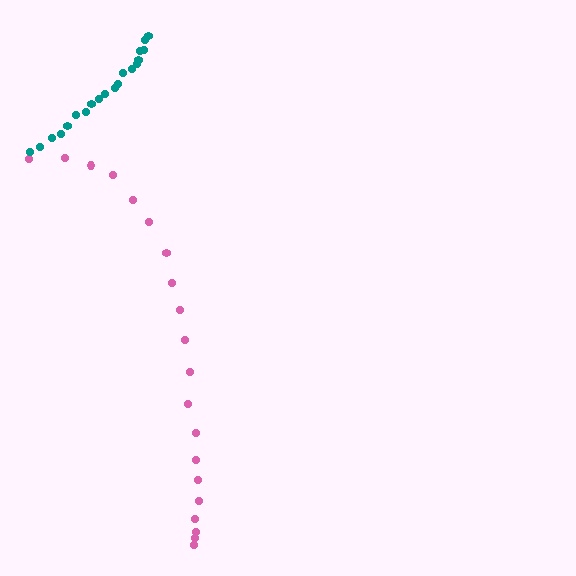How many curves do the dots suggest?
There are 2 distinct paths.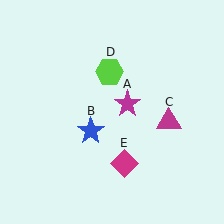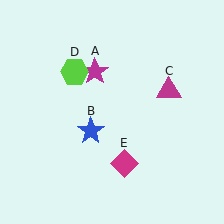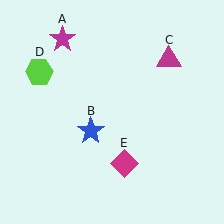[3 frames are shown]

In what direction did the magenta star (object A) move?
The magenta star (object A) moved up and to the left.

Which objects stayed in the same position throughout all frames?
Blue star (object B) and magenta diamond (object E) remained stationary.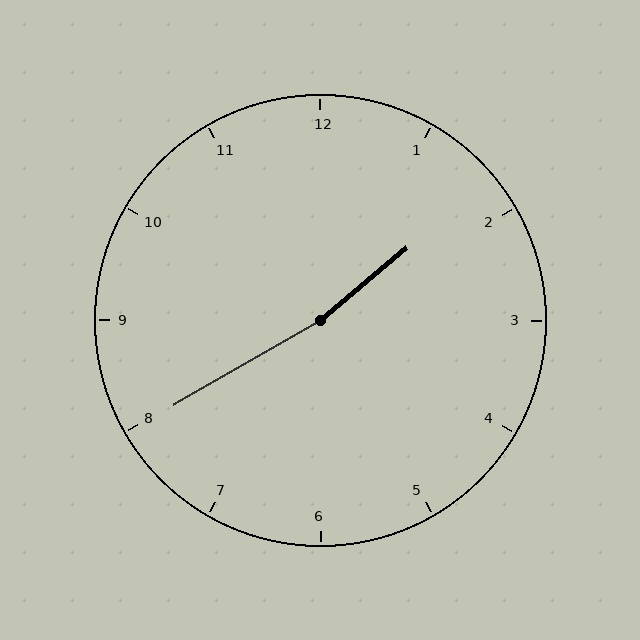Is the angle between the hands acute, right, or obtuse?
It is obtuse.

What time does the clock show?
1:40.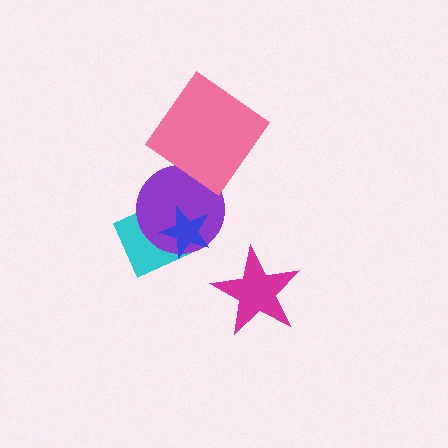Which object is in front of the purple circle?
The blue star is in front of the purple circle.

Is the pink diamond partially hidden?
No, no other shape covers it.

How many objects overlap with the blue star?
2 objects overlap with the blue star.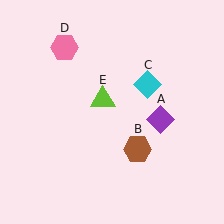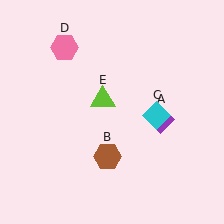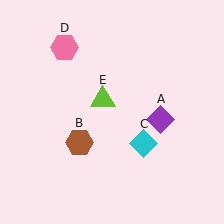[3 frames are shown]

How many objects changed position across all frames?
2 objects changed position: brown hexagon (object B), cyan diamond (object C).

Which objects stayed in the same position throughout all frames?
Purple diamond (object A) and pink hexagon (object D) and lime triangle (object E) remained stationary.